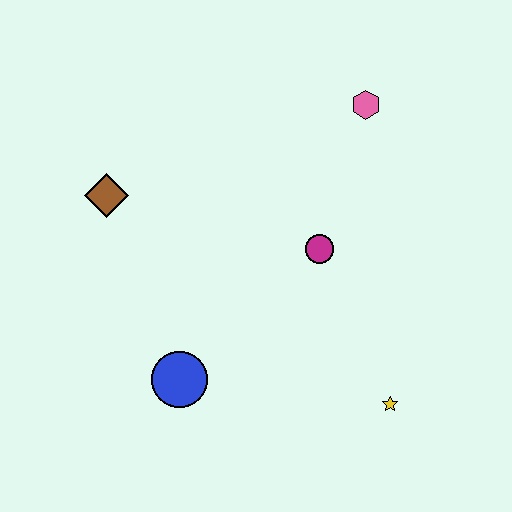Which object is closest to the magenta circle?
The pink hexagon is closest to the magenta circle.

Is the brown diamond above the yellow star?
Yes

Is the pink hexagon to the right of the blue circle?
Yes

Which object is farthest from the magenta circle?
The brown diamond is farthest from the magenta circle.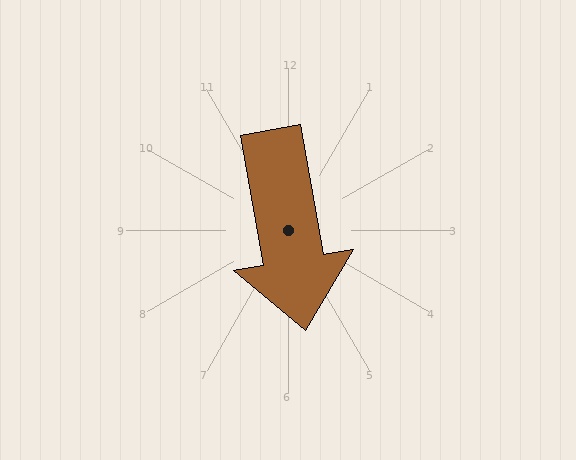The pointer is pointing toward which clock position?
Roughly 6 o'clock.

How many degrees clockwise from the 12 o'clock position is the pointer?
Approximately 170 degrees.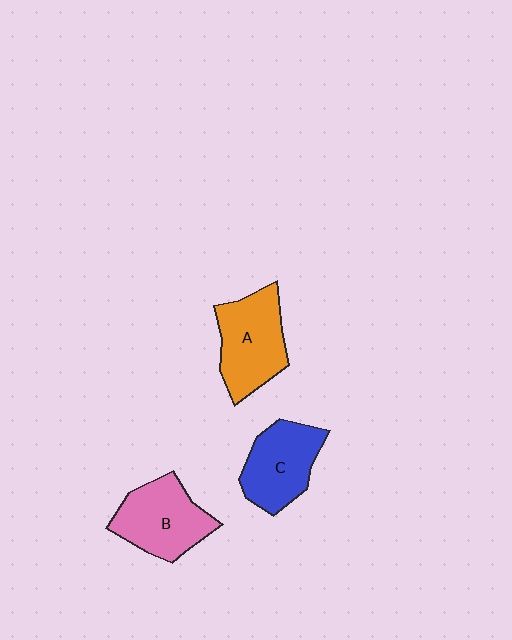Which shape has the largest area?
Shape A (orange).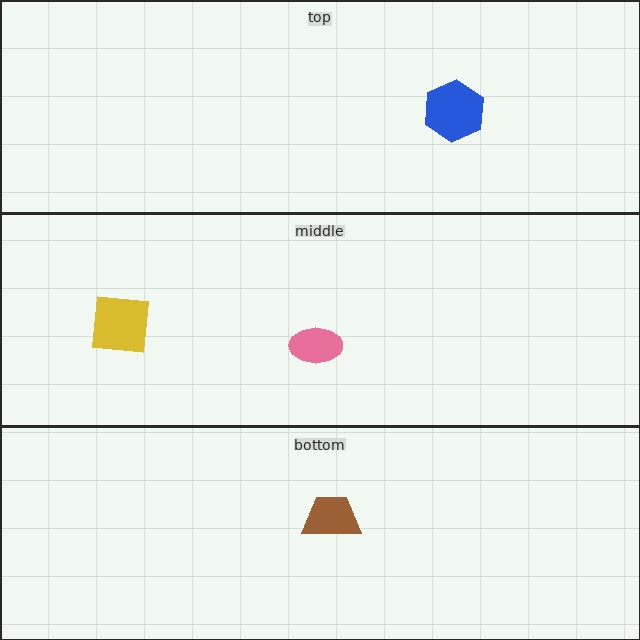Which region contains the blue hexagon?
The top region.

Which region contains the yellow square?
The middle region.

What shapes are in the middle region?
The yellow square, the pink ellipse.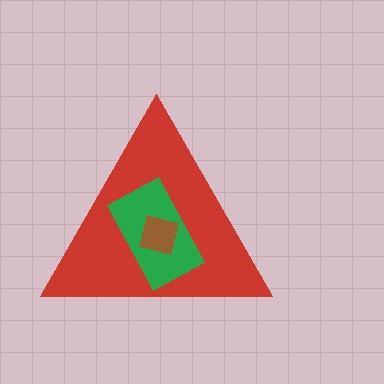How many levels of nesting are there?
3.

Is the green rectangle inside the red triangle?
Yes.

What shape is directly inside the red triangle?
The green rectangle.